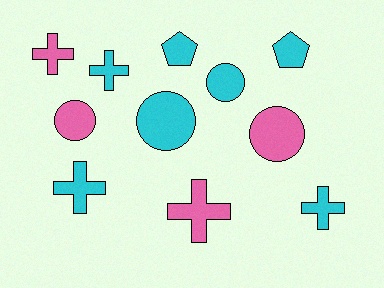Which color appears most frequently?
Cyan, with 7 objects.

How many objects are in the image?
There are 11 objects.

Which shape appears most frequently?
Cross, with 5 objects.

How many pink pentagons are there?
There are no pink pentagons.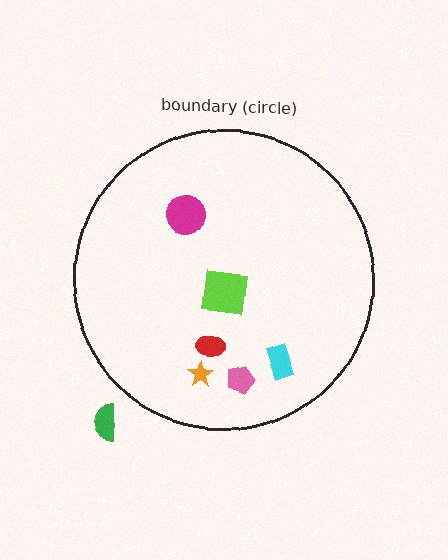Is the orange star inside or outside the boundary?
Inside.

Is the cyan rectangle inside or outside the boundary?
Inside.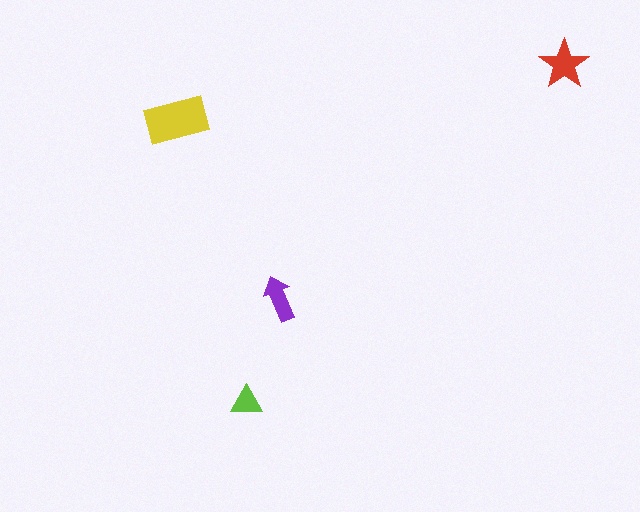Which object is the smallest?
The lime triangle.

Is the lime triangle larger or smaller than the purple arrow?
Smaller.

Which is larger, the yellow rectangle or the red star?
The yellow rectangle.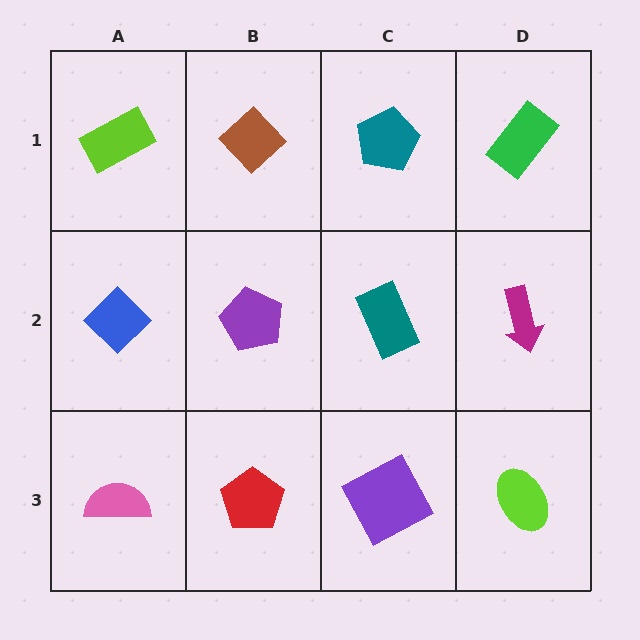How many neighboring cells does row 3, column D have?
2.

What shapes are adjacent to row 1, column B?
A purple pentagon (row 2, column B), a lime rectangle (row 1, column A), a teal pentagon (row 1, column C).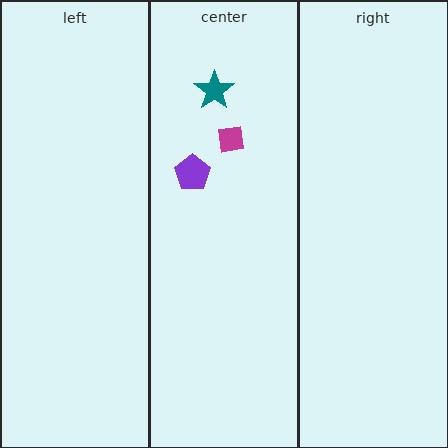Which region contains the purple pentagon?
The center region.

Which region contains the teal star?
The center region.